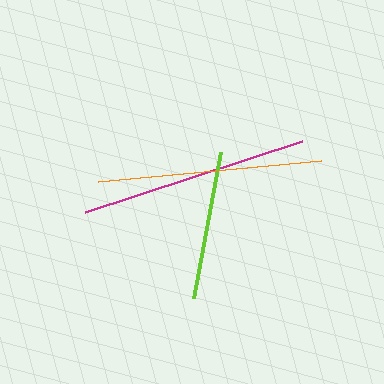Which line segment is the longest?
The magenta line is the longest at approximately 228 pixels.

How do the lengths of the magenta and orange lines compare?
The magenta and orange lines are approximately the same length.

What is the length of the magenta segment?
The magenta segment is approximately 228 pixels long.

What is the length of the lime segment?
The lime segment is approximately 148 pixels long.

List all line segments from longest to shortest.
From longest to shortest: magenta, orange, lime.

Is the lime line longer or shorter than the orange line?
The orange line is longer than the lime line.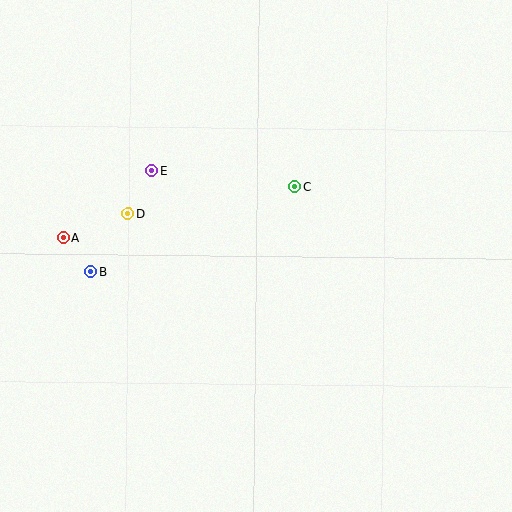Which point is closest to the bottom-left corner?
Point B is closest to the bottom-left corner.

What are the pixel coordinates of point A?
Point A is at (63, 237).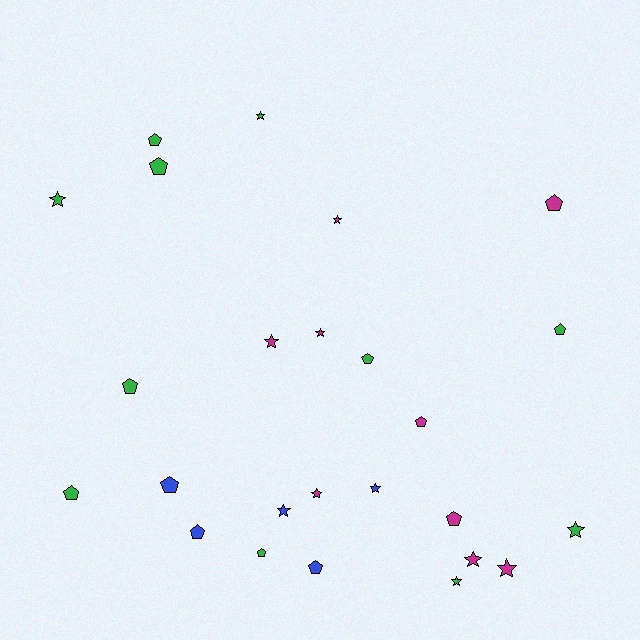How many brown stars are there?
There are no brown stars.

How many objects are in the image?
There are 25 objects.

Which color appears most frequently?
Green, with 11 objects.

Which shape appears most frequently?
Pentagon, with 13 objects.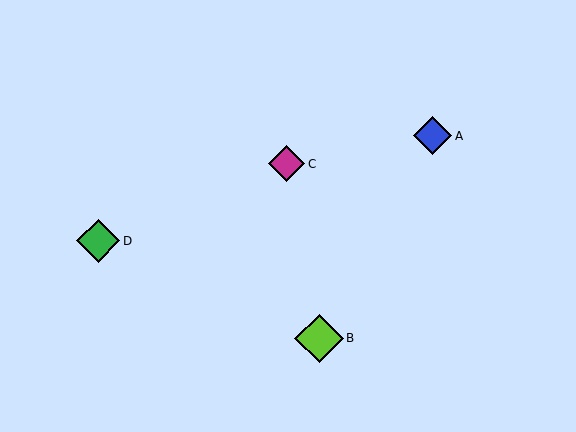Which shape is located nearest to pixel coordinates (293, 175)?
The magenta diamond (labeled C) at (287, 164) is nearest to that location.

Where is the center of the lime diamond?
The center of the lime diamond is at (319, 338).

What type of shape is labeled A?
Shape A is a blue diamond.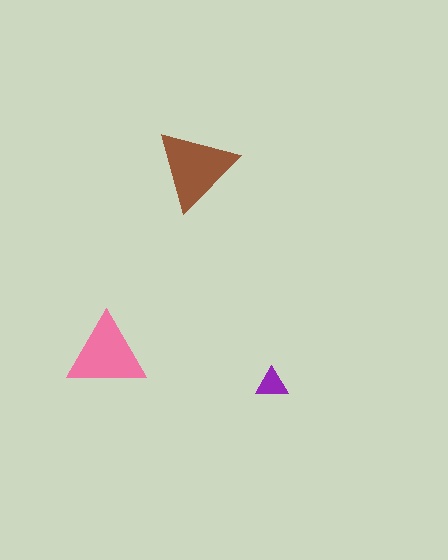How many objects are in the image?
There are 3 objects in the image.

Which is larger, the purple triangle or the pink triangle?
The pink one.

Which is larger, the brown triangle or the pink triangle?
The brown one.